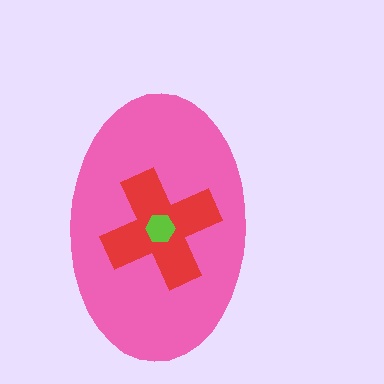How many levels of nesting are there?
3.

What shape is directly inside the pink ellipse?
The red cross.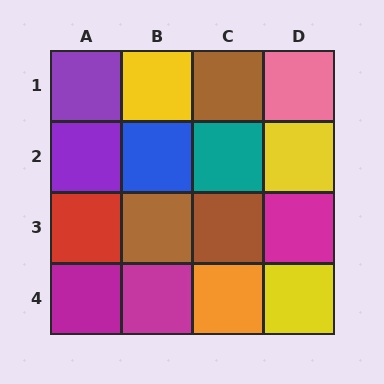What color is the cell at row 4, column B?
Magenta.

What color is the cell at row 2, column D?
Yellow.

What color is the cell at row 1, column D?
Pink.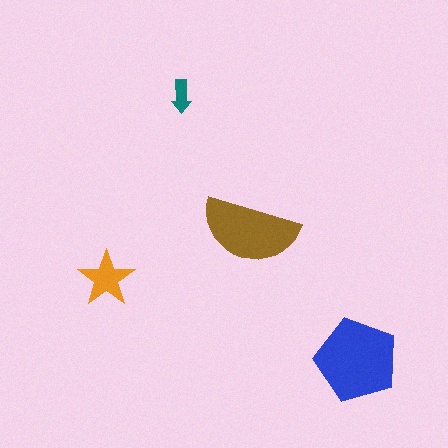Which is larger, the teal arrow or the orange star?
The orange star.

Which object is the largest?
The blue pentagon.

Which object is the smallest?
The teal arrow.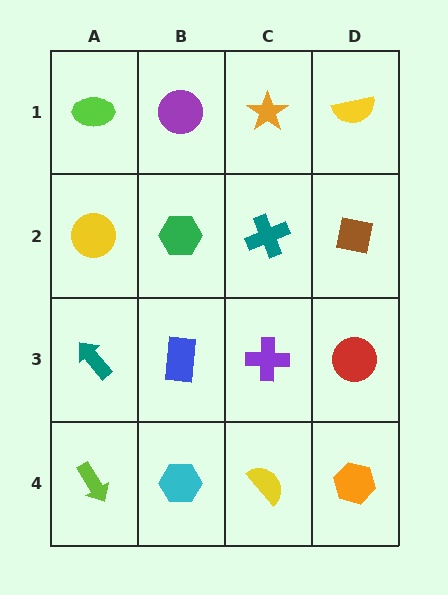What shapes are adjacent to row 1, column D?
A brown square (row 2, column D), an orange star (row 1, column C).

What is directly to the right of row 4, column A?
A cyan hexagon.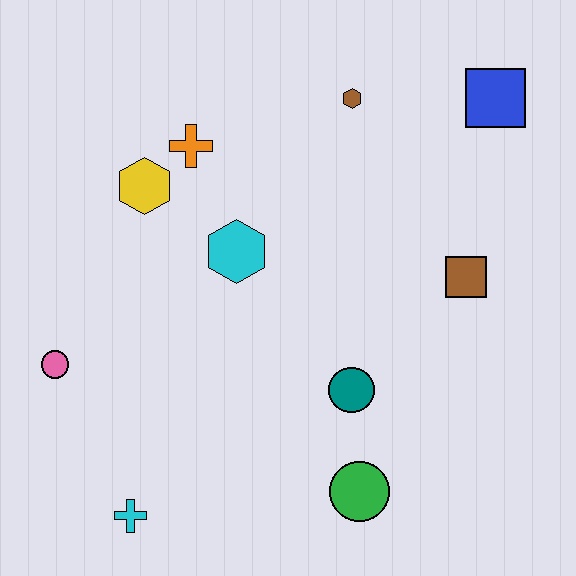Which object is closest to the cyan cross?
The pink circle is closest to the cyan cross.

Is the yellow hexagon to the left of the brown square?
Yes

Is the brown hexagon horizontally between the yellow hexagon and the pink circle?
No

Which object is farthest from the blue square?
The cyan cross is farthest from the blue square.